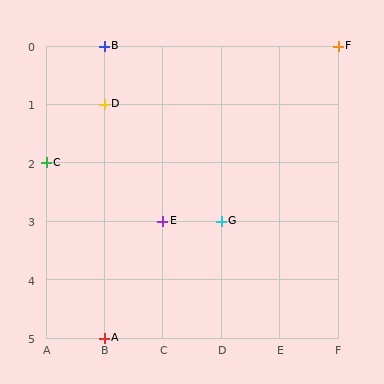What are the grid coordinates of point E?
Point E is at grid coordinates (C, 3).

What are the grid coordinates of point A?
Point A is at grid coordinates (B, 5).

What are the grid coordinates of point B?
Point B is at grid coordinates (B, 0).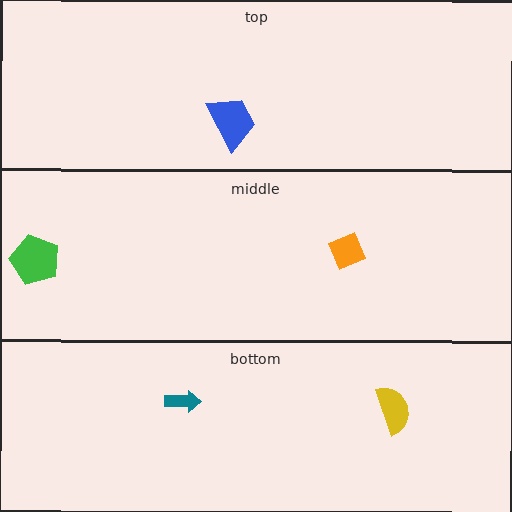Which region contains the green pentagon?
The middle region.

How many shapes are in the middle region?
2.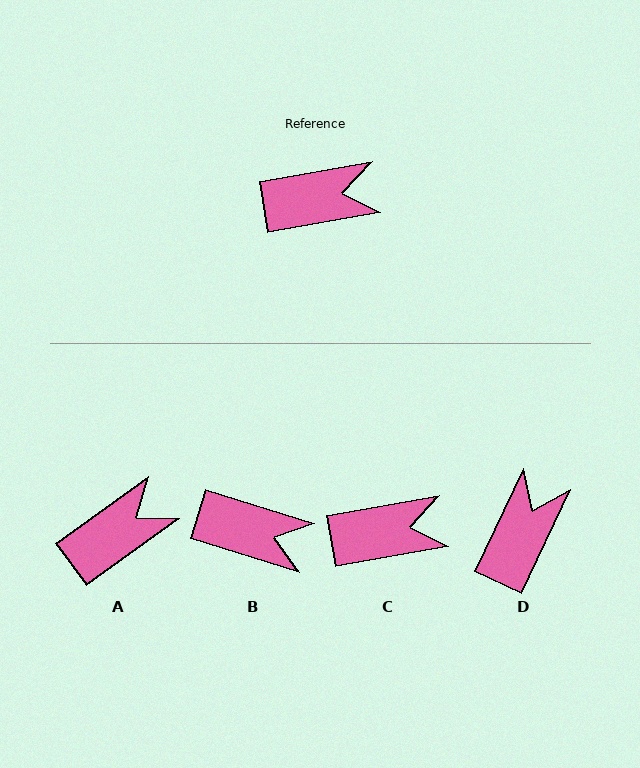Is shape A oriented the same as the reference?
No, it is off by about 26 degrees.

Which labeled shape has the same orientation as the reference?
C.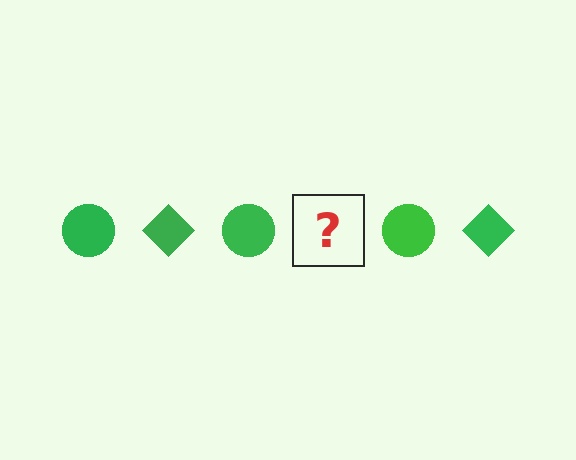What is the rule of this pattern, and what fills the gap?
The rule is that the pattern cycles through circle, diamond shapes in green. The gap should be filled with a green diamond.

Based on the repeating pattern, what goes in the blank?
The blank should be a green diamond.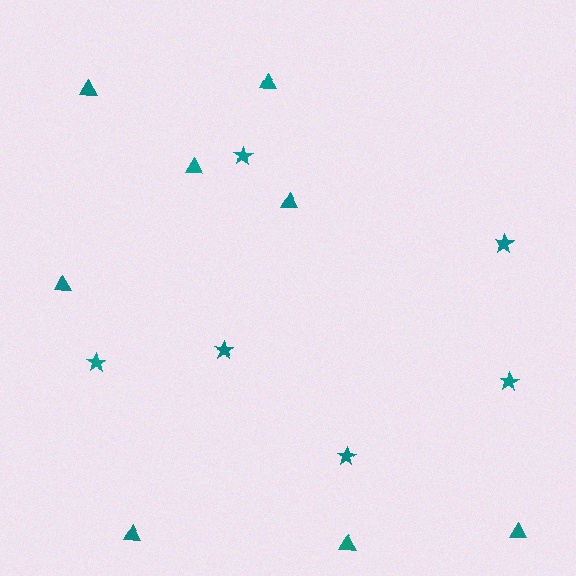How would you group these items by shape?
There are 2 groups: one group of stars (6) and one group of triangles (8).